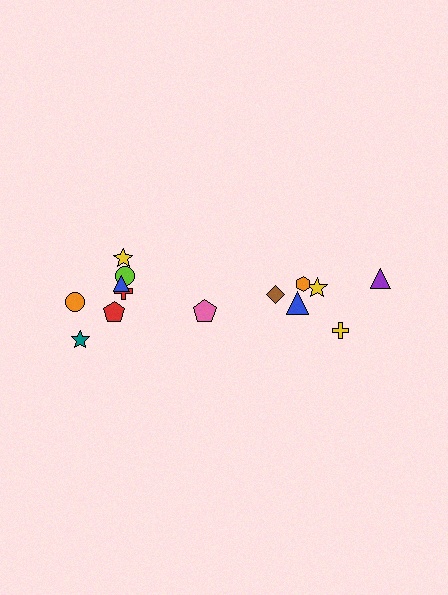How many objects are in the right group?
There are 6 objects.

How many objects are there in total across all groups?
There are 14 objects.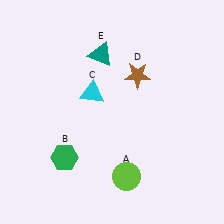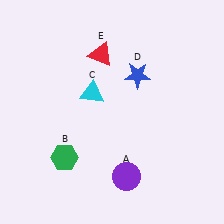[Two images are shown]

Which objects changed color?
A changed from lime to purple. D changed from brown to blue. E changed from teal to red.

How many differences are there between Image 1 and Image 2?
There are 3 differences between the two images.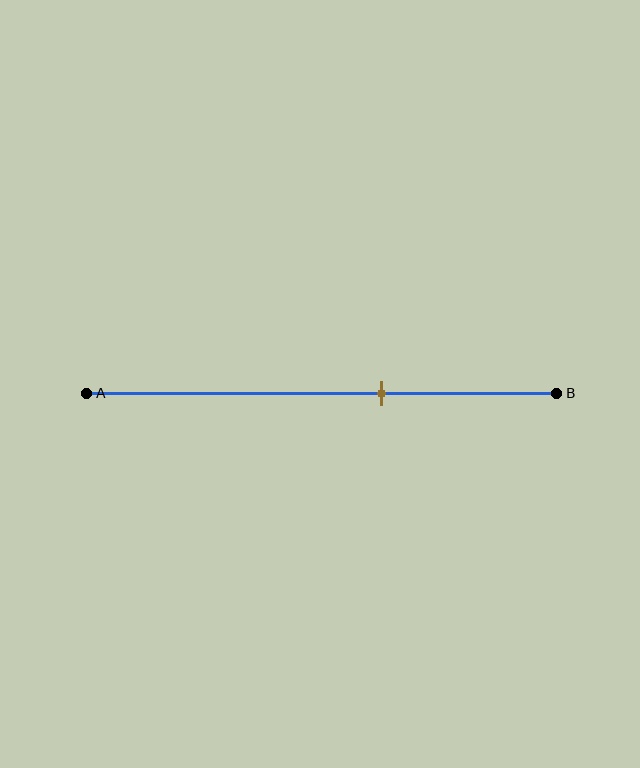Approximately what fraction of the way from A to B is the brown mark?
The brown mark is approximately 65% of the way from A to B.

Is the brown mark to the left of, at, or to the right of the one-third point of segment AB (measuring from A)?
The brown mark is to the right of the one-third point of segment AB.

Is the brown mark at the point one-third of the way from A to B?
No, the mark is at about 65% from A, not at the 33% one-third point.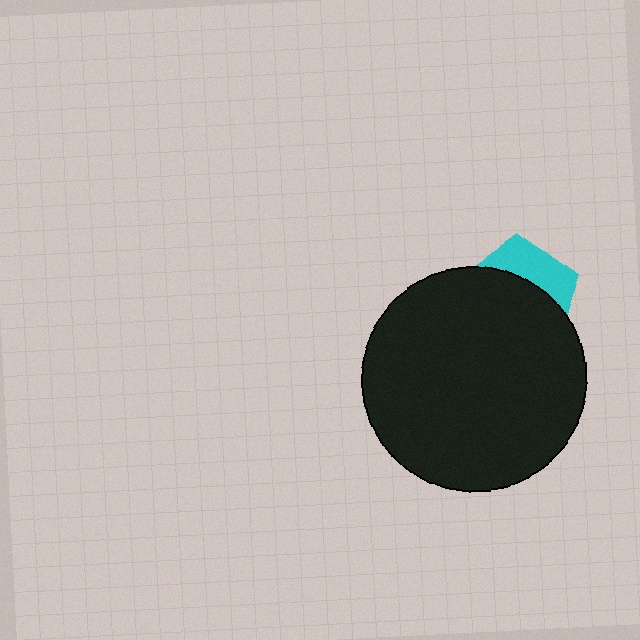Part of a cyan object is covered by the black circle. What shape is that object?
It is a pentagon.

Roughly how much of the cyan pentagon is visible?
A small part of it is visible (roughly 33%).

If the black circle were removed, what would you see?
You would see the complete cyan pentagon.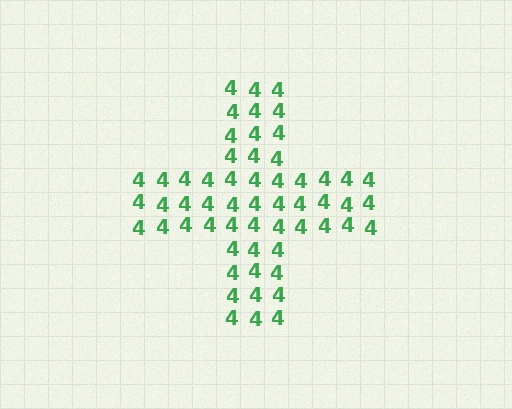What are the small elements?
The small elements are digit 4's.